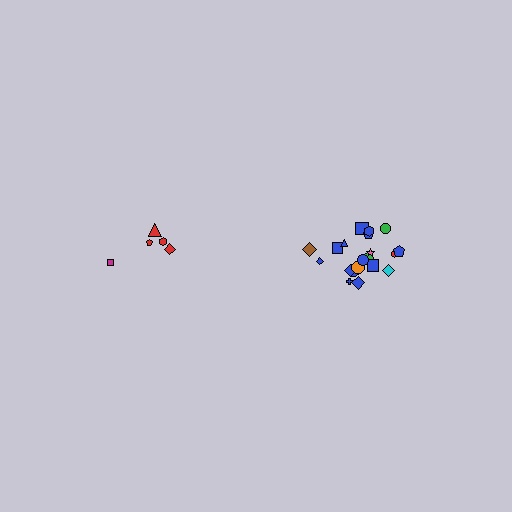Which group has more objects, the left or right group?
The right group.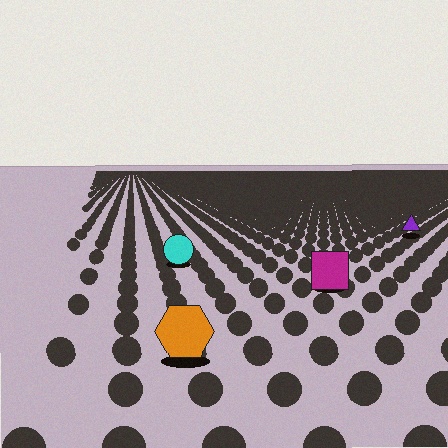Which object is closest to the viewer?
The orange hexagon is closest. The texture marks near it are larger and more spread out.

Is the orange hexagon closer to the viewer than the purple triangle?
Yes. The orange hexagon is closer — you can tell from the texture gradient: the ground texture is coarser near it.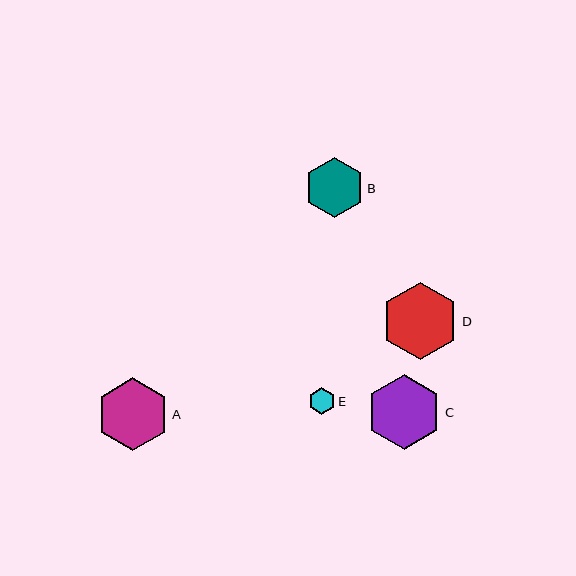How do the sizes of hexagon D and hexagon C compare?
Hexagon D and hexagon C are approximately the same size.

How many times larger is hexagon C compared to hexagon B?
Hexagon C is approximately 1.2 times the size of hexagon B.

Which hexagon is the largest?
Hexagon D is the largest with a size of approximately 77 pixels.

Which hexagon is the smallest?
Hexagon E is the smallest with a size of approximately 27 pixels.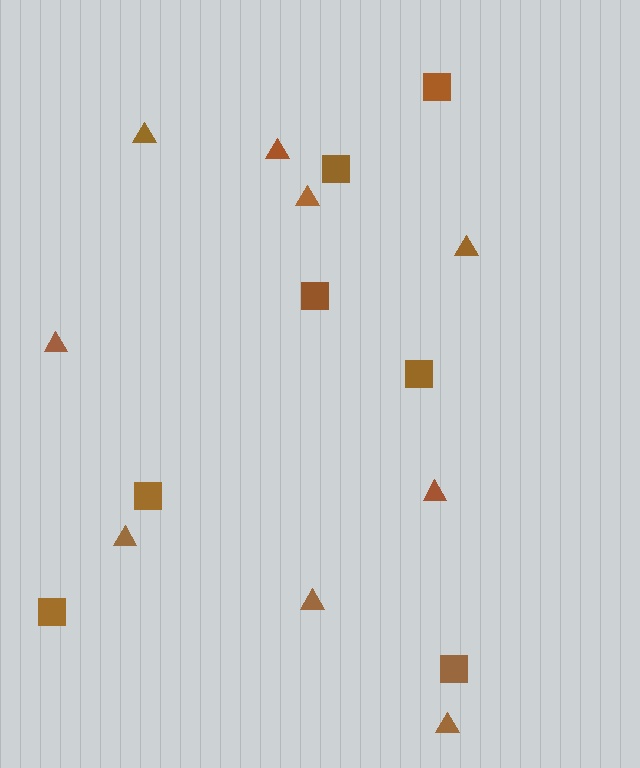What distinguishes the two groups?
There are 2 groups: one group of squares (7) and one group of triangles (9).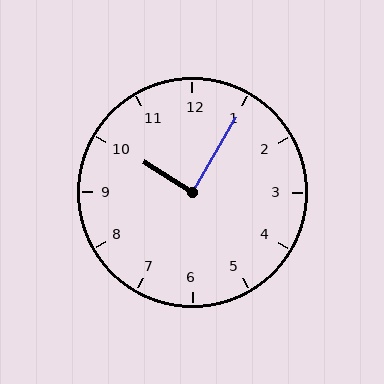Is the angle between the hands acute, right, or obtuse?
It is right.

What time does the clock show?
10:05.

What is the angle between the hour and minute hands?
Approximately 88 degrees.